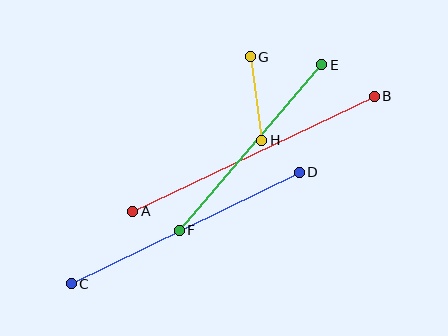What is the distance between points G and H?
The distance is approximately 84 pixels.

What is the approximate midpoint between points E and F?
The midpoint is at approximately (251, 148) pixels.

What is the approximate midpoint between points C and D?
The midpoint is at approximately (185, 228) pixels.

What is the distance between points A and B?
The distance is approximately 267 pixels.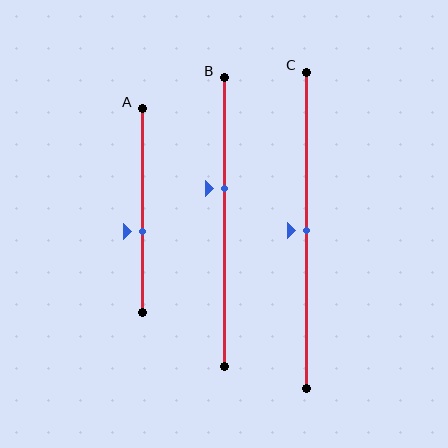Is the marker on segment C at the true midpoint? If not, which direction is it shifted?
Yes, the marker on segment C is at the true midpoint.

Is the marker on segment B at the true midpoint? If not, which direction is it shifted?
No, the marker on segment B is shifted upward by about 12% of the segment length.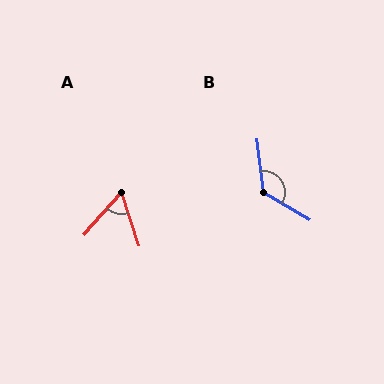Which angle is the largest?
B, at approximately 127 degrees.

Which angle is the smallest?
A, at approximately 60 degrees.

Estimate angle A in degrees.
Approximately 60 degrees.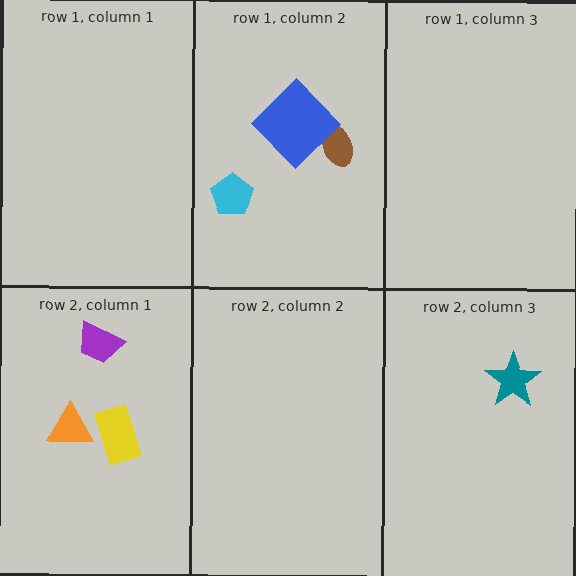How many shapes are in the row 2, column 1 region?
3.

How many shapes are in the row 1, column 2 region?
3.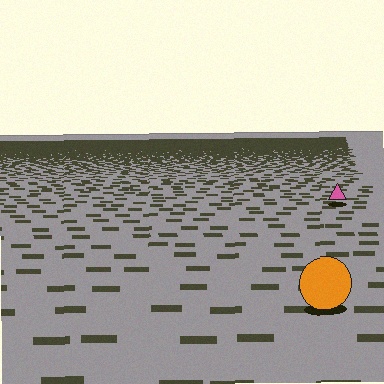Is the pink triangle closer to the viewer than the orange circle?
No. The orange circle is closer — you can tell from the texture gradient: the ground texture is coarser near it.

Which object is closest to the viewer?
The orange circle is closest. The texture marks near it are larger and more spread out.